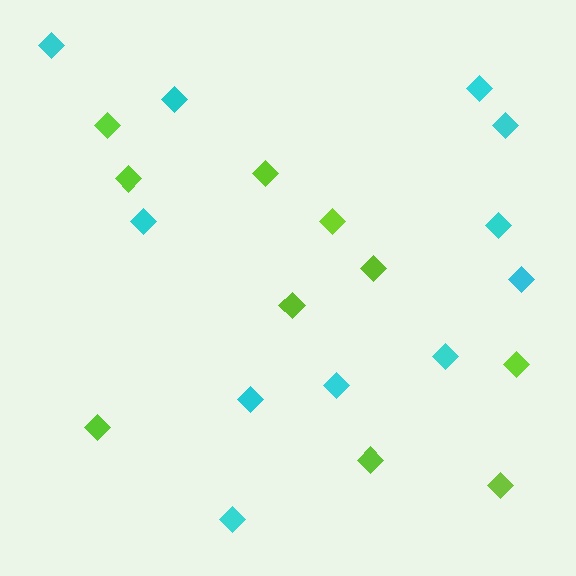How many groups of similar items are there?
There are 2 groups: one group of cyan diamonds (11) and one group of lime diamonds (10).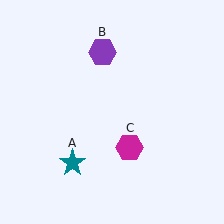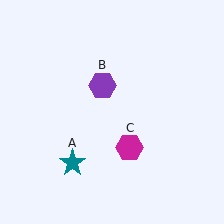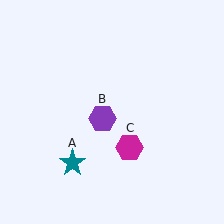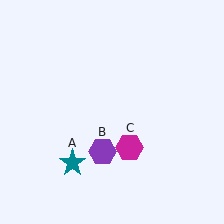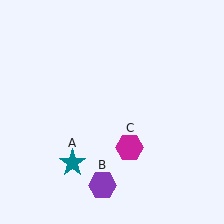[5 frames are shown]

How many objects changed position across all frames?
1 object changed position: purple hexagon (object B).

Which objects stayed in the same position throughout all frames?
Teal star (object A) and magenta hexagon (object C) remained stationary.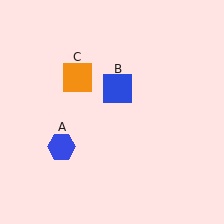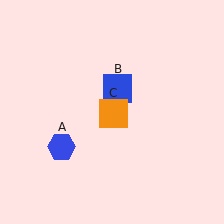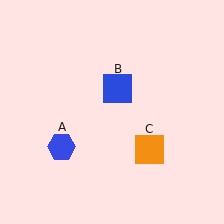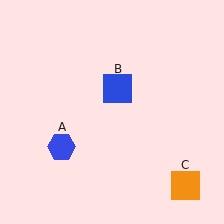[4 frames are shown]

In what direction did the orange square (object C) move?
The orange square (object C) moved down and to the right.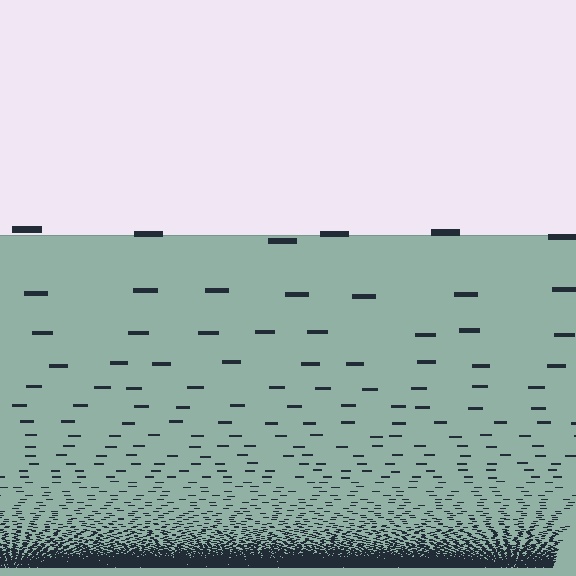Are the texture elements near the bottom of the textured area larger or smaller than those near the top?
Smaller. The gradient is inverted — elements near the bottom are smaller and denser.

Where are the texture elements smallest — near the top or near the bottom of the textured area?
Near the bottom.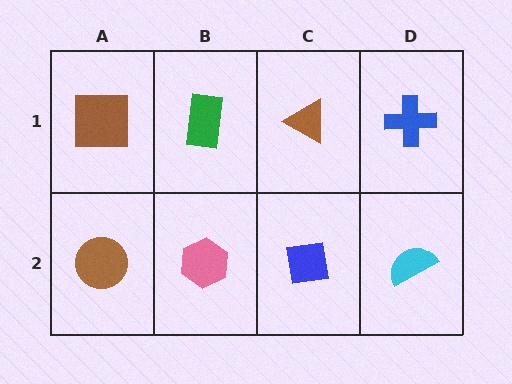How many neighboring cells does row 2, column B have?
3.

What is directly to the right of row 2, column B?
A blue square.